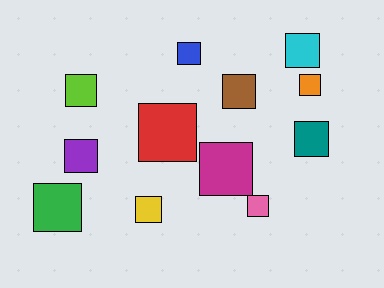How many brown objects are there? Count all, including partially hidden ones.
There is 1 brown object.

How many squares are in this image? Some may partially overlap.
There are 12 squares.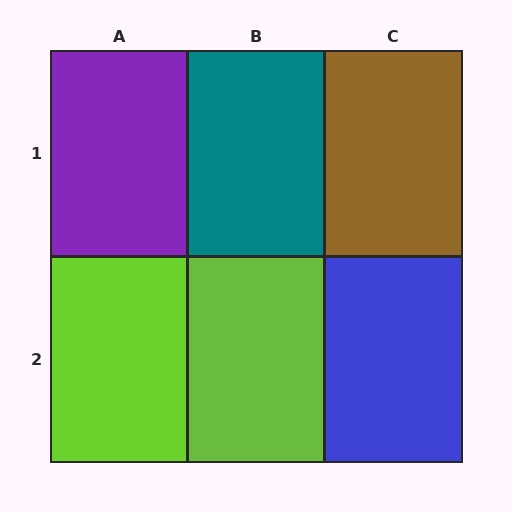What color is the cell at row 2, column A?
Lime.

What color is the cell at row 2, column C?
Blue.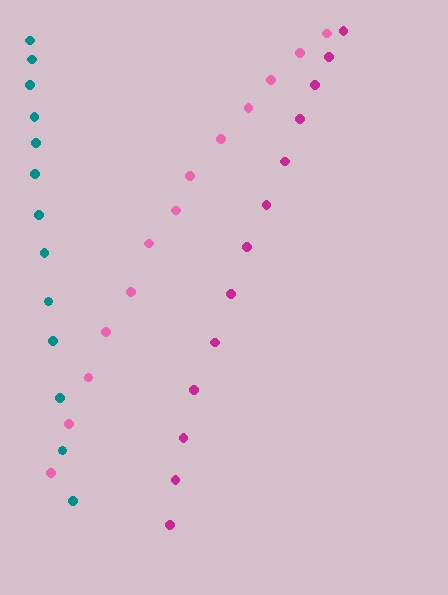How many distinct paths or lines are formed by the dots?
There are 3 distinct paths.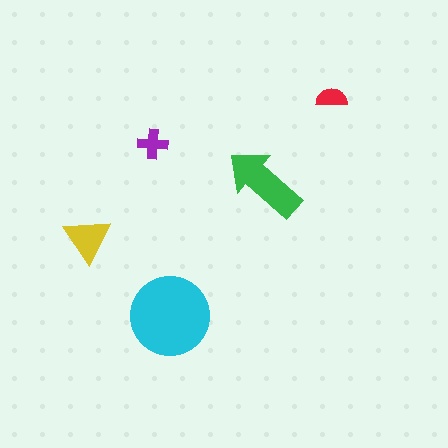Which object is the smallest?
The red semicircle.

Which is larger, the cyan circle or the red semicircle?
The cyan circle.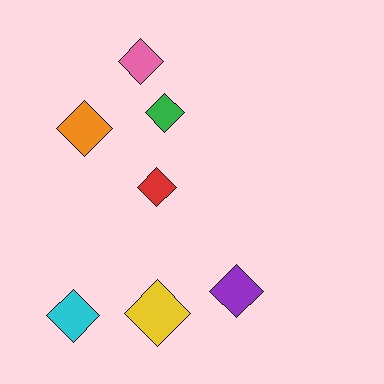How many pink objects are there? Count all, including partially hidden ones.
There is 1 pink object.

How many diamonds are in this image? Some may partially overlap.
There are 7 diamonds.